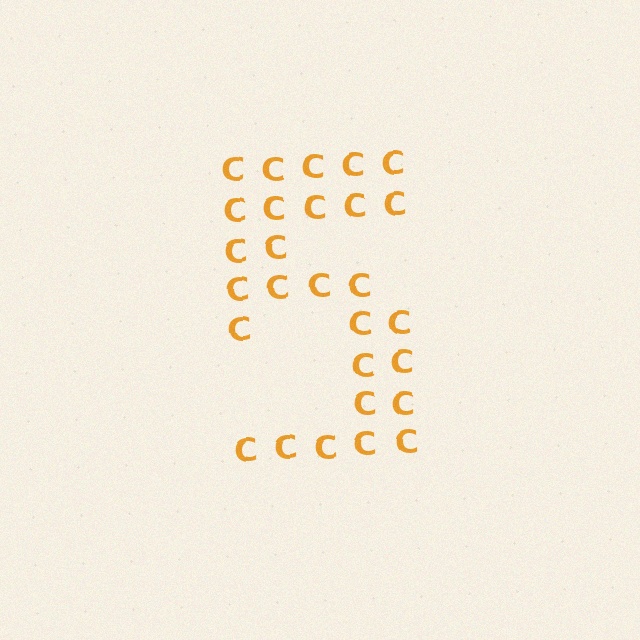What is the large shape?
The large shape is the digit 5.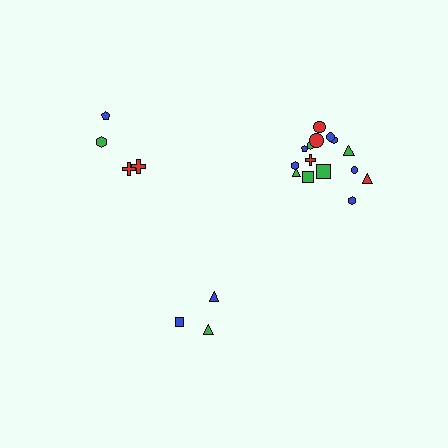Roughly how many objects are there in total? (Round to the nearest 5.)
Roughly 20 objects in total.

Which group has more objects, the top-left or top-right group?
The top-right group.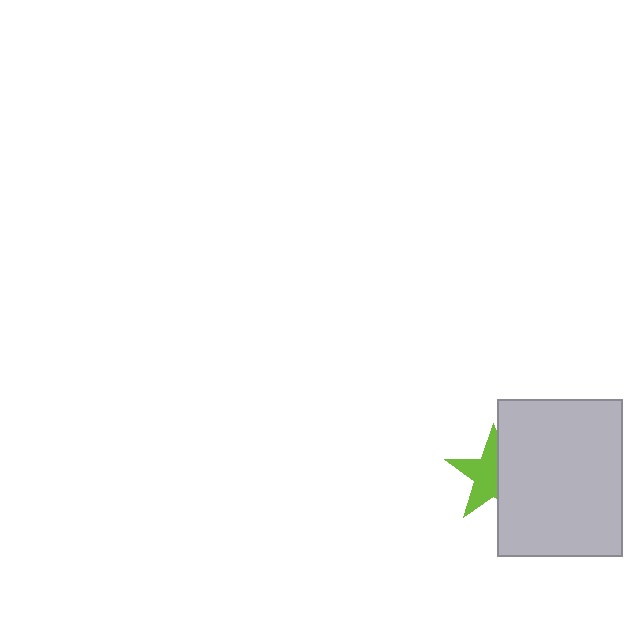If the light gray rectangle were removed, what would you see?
You would see the complete lime star.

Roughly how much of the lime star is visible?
About half of it is visible (roughly 58%).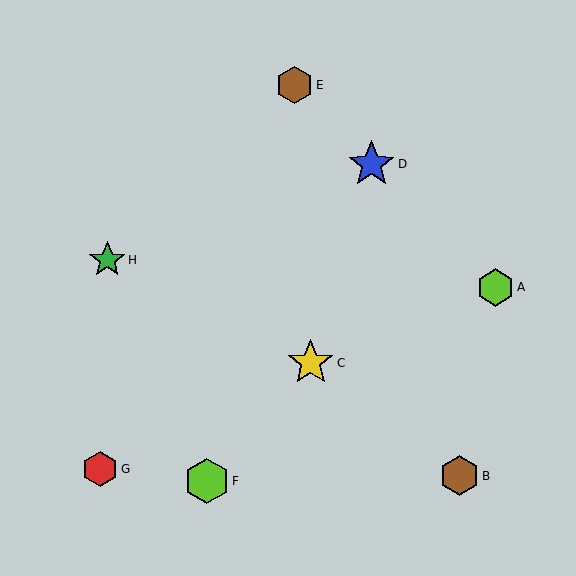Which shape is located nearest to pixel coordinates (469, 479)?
The brown hexagon (labeled B) at (460, 476) is nearest to that location.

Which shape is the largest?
The blue star (labeled D) is the largest.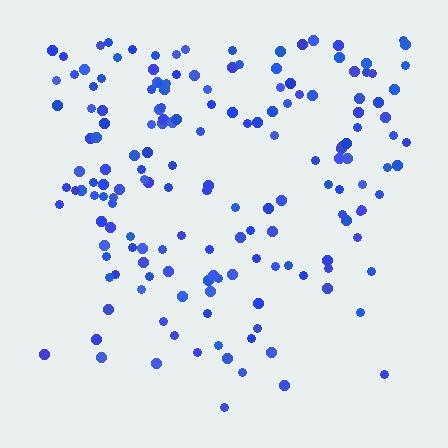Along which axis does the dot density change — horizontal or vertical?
Vertical.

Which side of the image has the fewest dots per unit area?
The bottom.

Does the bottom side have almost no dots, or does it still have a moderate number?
Still a moderate number, just noticeably fewer than the top.